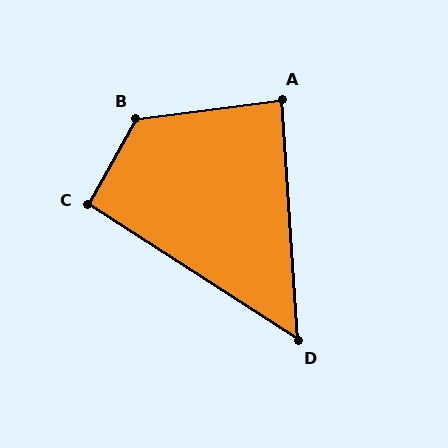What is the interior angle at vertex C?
Approximately 94 degrees (approximately right).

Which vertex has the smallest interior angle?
D, at approximately 53 degrees.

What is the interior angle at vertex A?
Approximately 86 degrees (approximately right).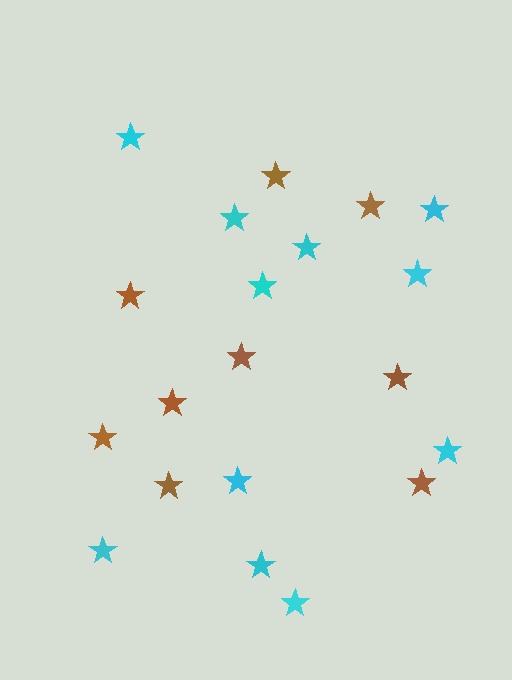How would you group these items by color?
There are 2 groups: one group of cyan stars (11) and one group of brown stars (9).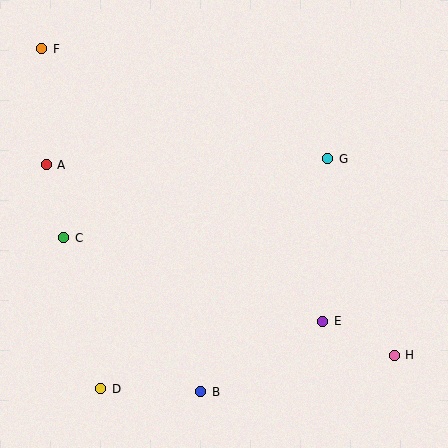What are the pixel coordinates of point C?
Point C is at (64, 238).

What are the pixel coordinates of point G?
Point G is at (328, 159).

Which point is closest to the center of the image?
Point G at (328, 159) is closest to the center.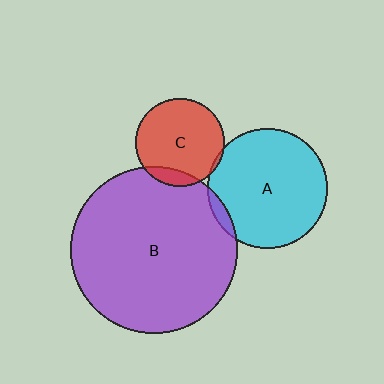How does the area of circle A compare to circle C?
Approximately 1.9 times.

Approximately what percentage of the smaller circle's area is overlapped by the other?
Approximately 5%.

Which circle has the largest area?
Circle B (purple).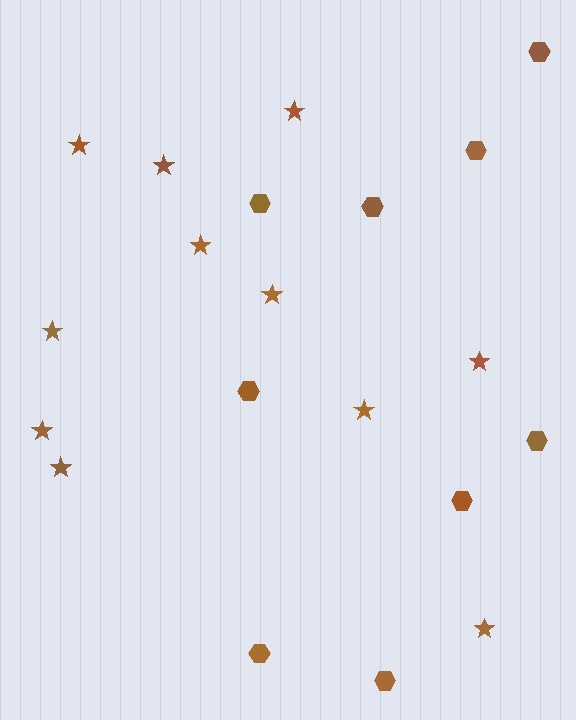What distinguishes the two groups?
There are 2 groups: one group of stars (11) and one group of hexagons (9).